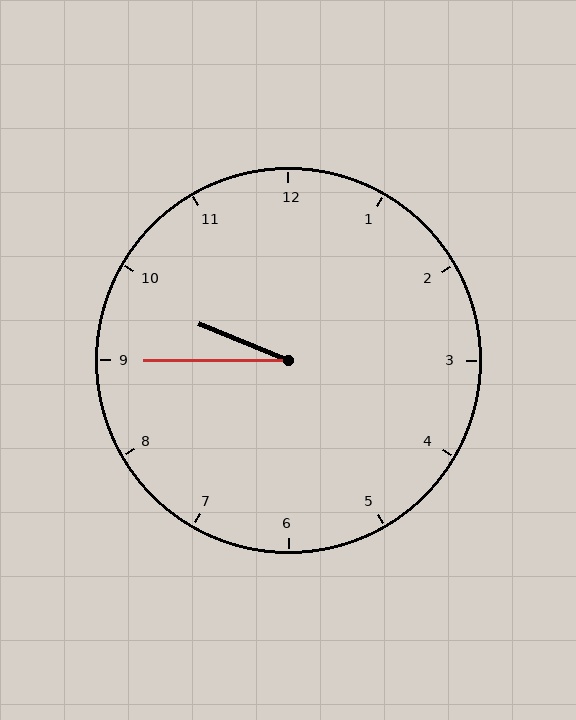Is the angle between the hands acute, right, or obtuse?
It is acute.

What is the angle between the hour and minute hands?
Approximately 22 degrees.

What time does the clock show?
9:45.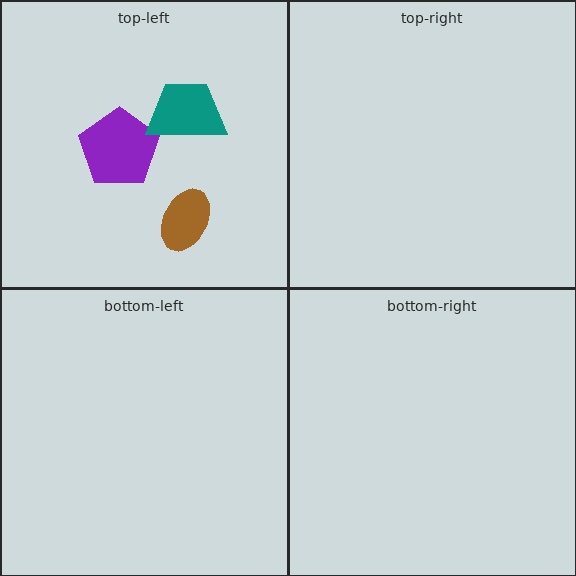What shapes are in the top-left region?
The purple pentagon, the teal trapezoid, the brown ellipse.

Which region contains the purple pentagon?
The top-left region.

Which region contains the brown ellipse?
The top-left region.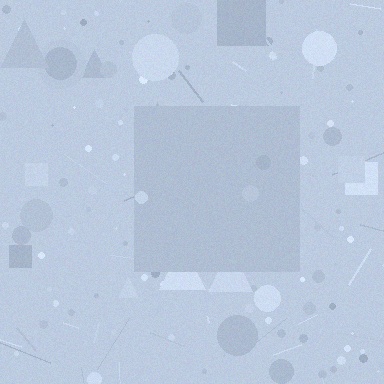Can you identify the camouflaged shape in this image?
The camouflaged shape is a square.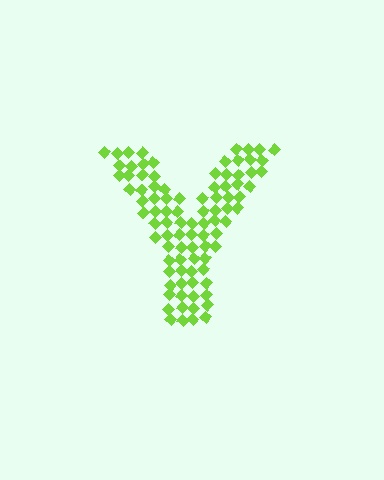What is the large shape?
The large shape is the letter Y.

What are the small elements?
The small elements are diamonds.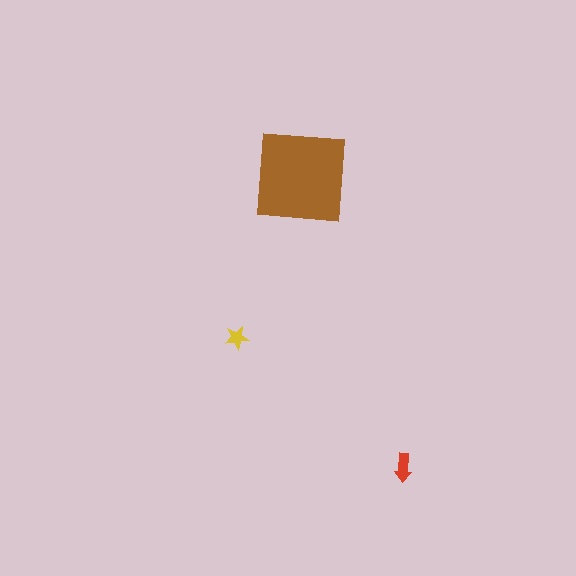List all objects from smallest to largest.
The yellow star, the red arrow, the brown square.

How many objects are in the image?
There are 3 objects in the image.